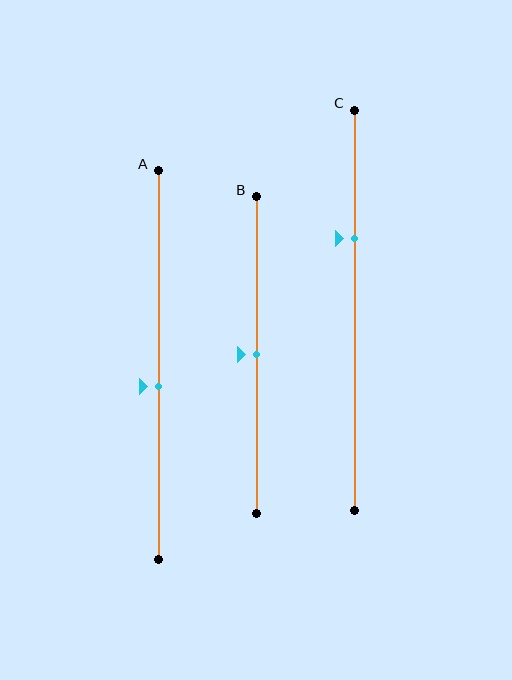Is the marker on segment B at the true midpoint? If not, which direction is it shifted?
Yes, the marker on segment B is at the true midpoint.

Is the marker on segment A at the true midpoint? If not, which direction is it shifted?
No, the marker on segment A is shifted downward by about 5% of the segment length.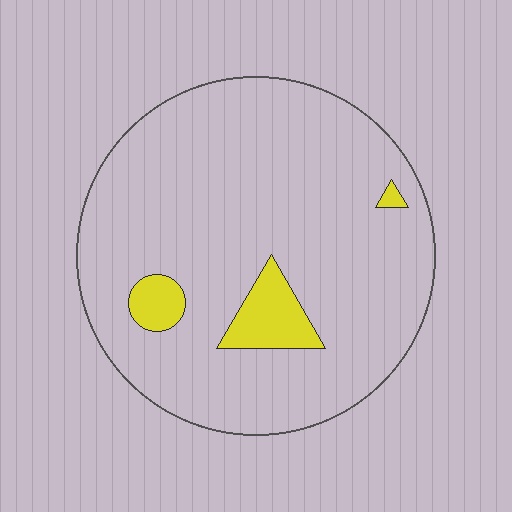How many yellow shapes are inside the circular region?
3.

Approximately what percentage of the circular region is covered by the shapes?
Approximately 10%.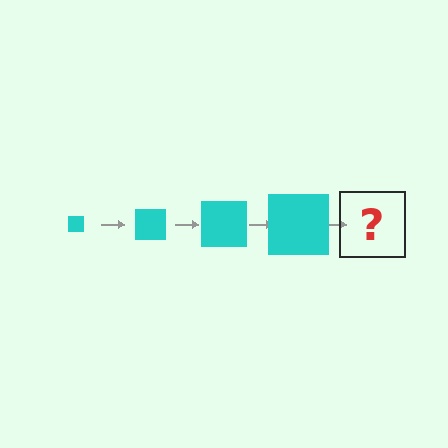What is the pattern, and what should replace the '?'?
The pattern is that the square gets progressively larger each step. The '?' should be a cyan square, larger than the previous one.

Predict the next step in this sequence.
The next step is a cyan square, larger than the previous one.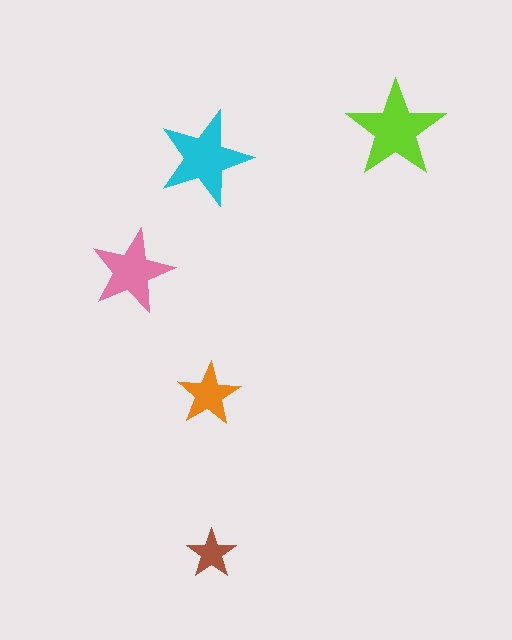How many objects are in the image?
There are 5 objects in the image.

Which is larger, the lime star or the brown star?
The lime one.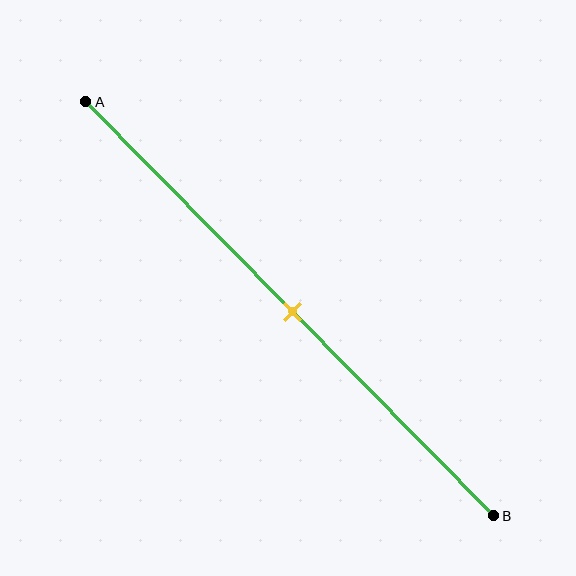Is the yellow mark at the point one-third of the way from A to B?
No, the mark is at about 50% from A, not at the 33% one-third point.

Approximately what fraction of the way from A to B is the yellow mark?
The yellow mark is approximately 50% of the way from A to B.